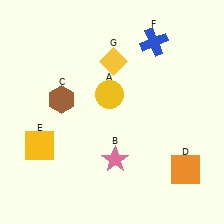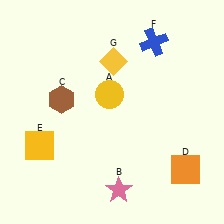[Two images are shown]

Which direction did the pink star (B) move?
The pink star (B) moved down.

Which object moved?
The pink star (B) moved down.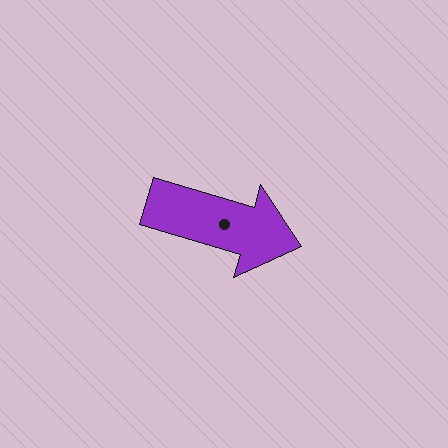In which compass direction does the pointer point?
East.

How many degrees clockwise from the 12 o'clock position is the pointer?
Approximately 106 degrees.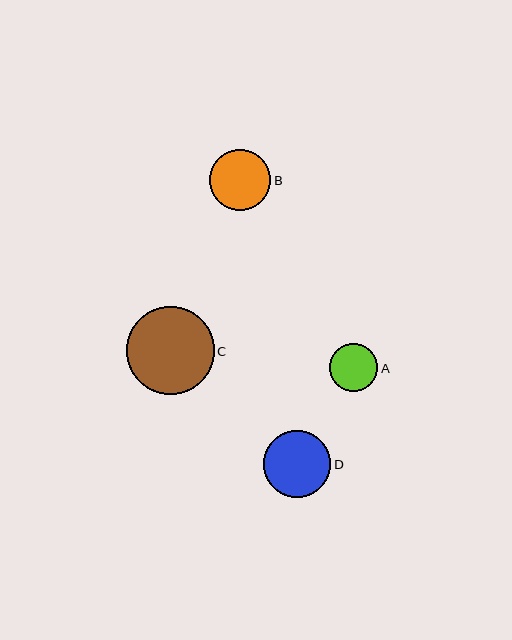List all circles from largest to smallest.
From largest to smallest: C, D, B, A.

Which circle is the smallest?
Circle A is the smallest with a size of approximately 48 pixels.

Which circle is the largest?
Circle C is the largest with a size of approximately 88 pixels.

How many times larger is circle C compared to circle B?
Circle C is approximately 1.4 times the size of circle B.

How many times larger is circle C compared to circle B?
Circle C is approximately 1.4 times the size of circle B.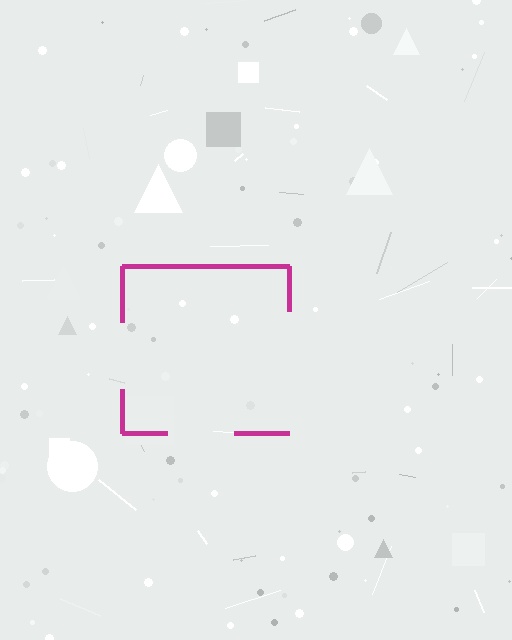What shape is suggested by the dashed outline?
The dashed outline suggests a square.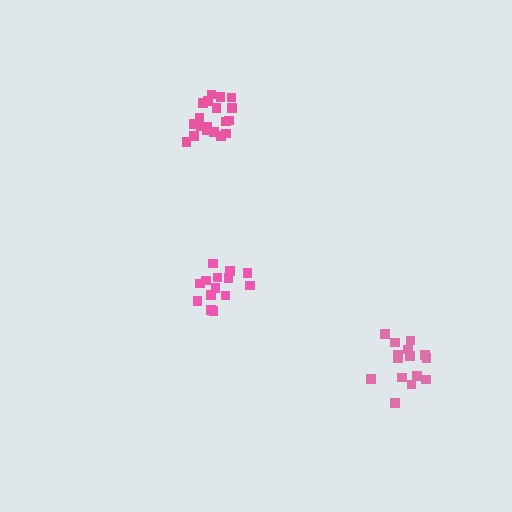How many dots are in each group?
Group 1: 14 dots, Group 2: 19 dots, Group 3: 15 dots (48 total).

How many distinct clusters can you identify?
There are 3 distinct clusters.